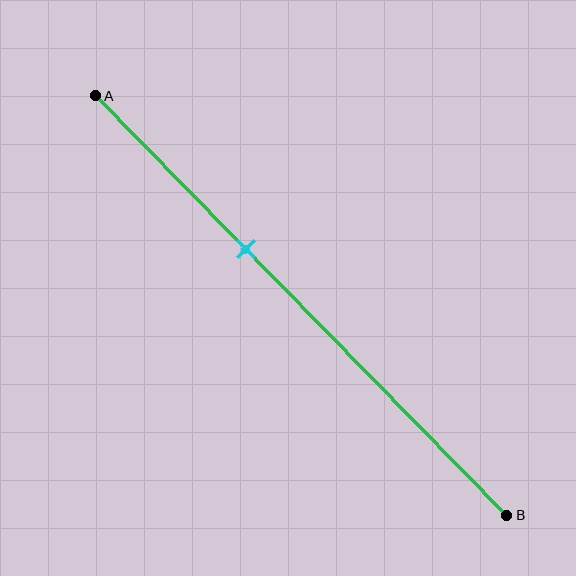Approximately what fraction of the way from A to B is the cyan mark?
The cyan mark is approximately 35% of the way from A to B.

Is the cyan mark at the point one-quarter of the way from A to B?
No, the mark is at about 35% from A, not at the 25% one-quarter point.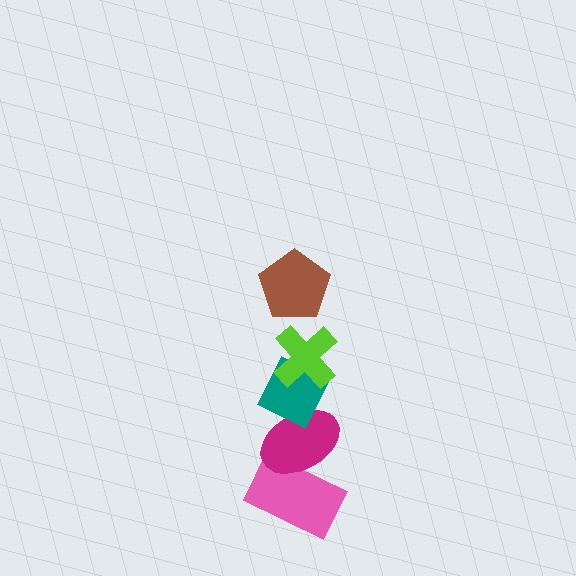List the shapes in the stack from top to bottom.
From top to bottom: the brown pentagon, the lime cross, the teal diamond, the magenta ellipse, the pink rectangle.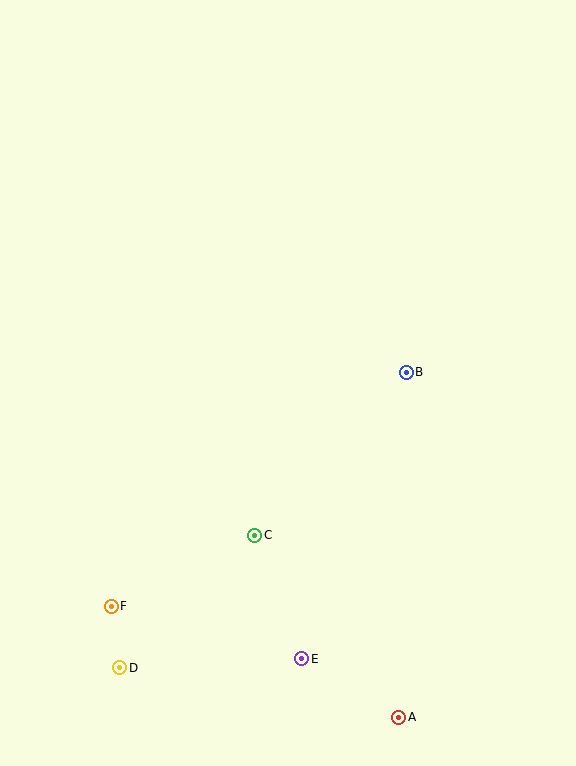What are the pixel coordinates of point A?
Point A is at (399, 717).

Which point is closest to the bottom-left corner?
Point D is closest to the bottom-left corner.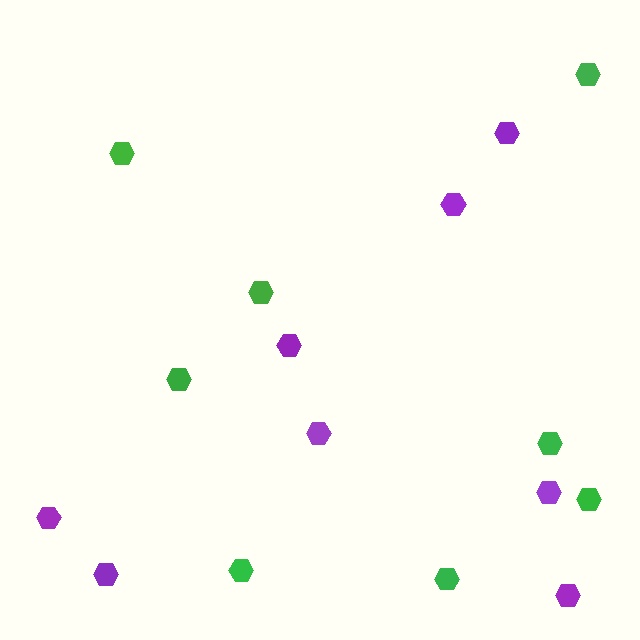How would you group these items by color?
There are 2 groups: one group of green hexagons (8) and one group of purple hexagons (8).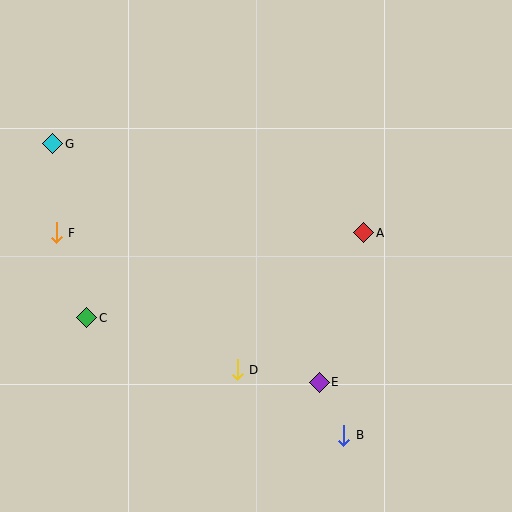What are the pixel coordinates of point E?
Point E is at (319, 382).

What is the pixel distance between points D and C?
The distance between D and C is 159 pixels.